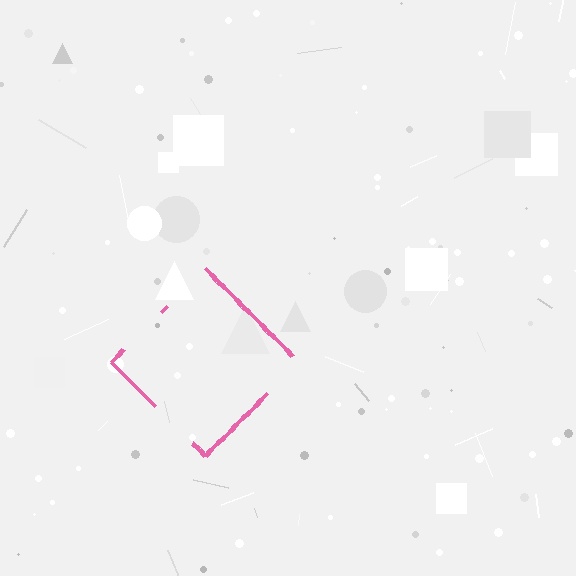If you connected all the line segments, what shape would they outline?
They would outline a diamond.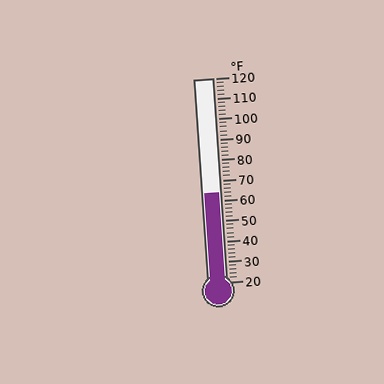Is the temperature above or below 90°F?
The temperature is below 90°F.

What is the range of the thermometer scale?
The thermometer scale ranges from 20°F to 120°F.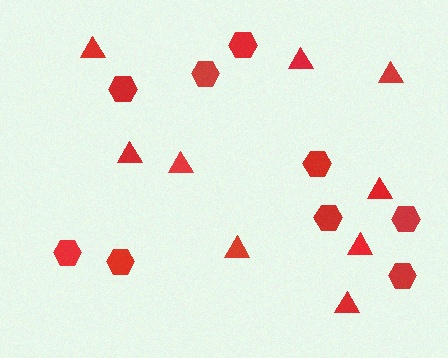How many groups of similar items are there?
There are 2 groups: one group of hexagons (9) and one group of triangles (9).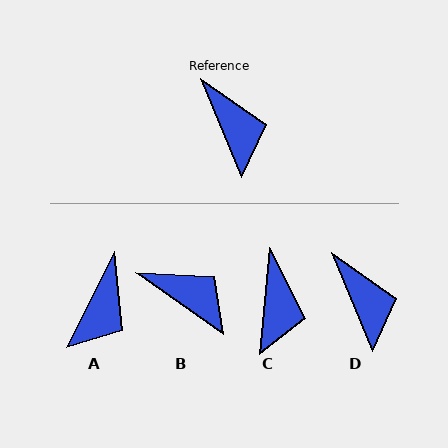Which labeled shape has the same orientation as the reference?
D.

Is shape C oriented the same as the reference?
No, it is off by about 28 degrees.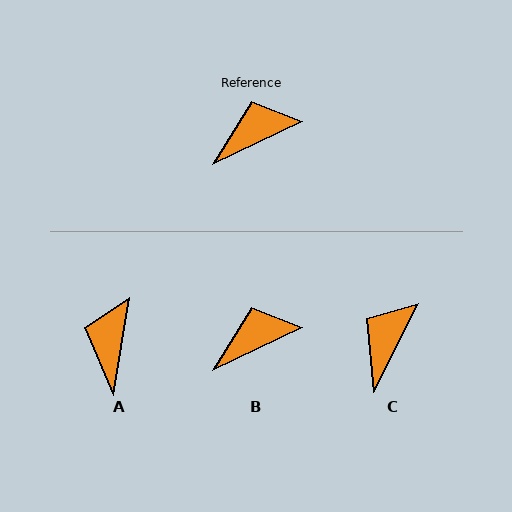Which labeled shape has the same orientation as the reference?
B.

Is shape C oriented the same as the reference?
No, it is off by about 37 degrees.